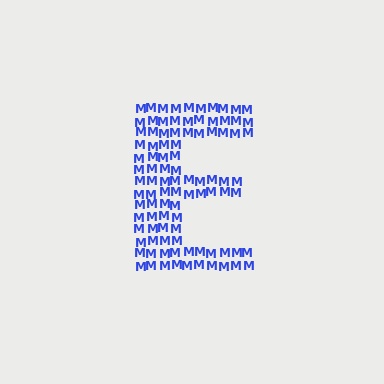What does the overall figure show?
The overall figure shows the letter E.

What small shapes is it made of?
It is made of small letter M's.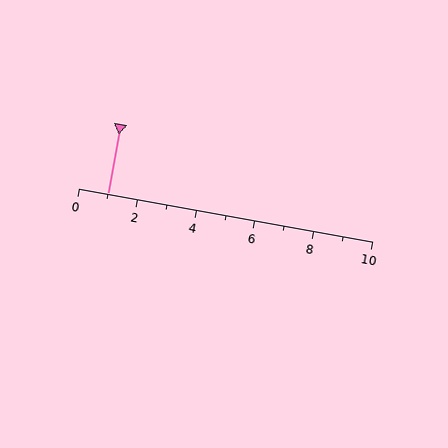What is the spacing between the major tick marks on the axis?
The major ticks are spaced 2 apart.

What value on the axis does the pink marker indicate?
The marker indicates approximately 1.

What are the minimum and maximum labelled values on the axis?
The axis runs from 0 to 10.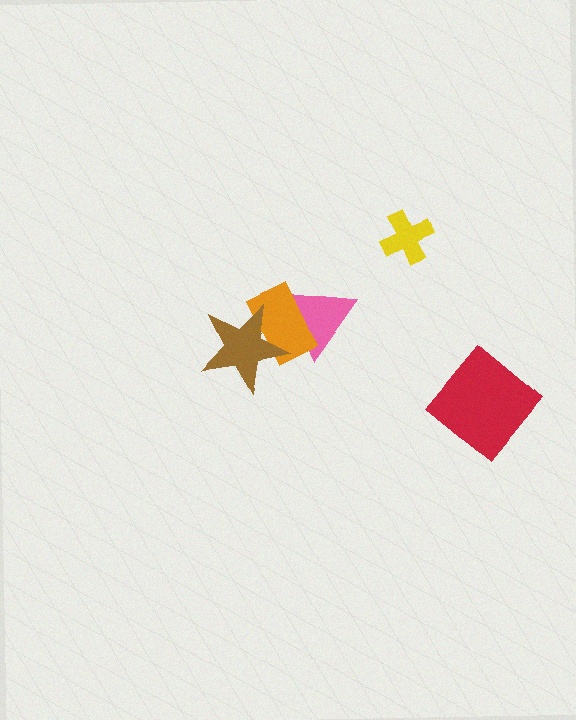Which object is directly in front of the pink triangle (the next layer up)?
The orange rectangle is directly in front of the pink triangle.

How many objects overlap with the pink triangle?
2 objects overlap with the pink triangle.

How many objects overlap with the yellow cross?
0 objects overlap with the yellow cross.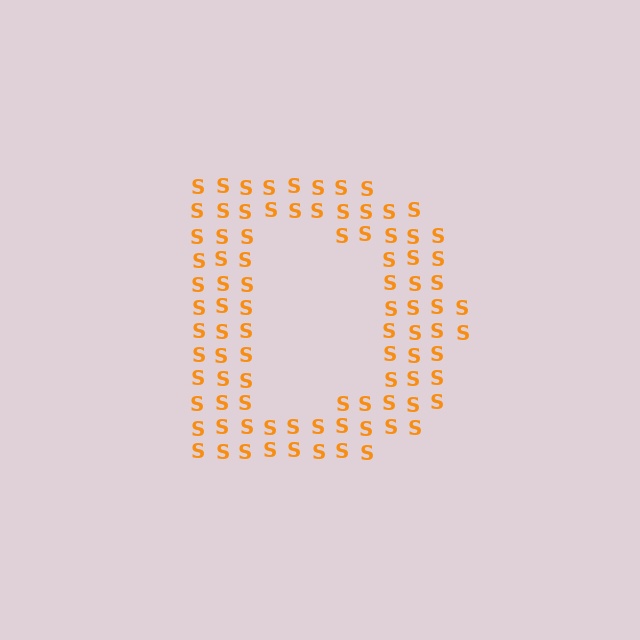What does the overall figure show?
The overall figure shows the letter D.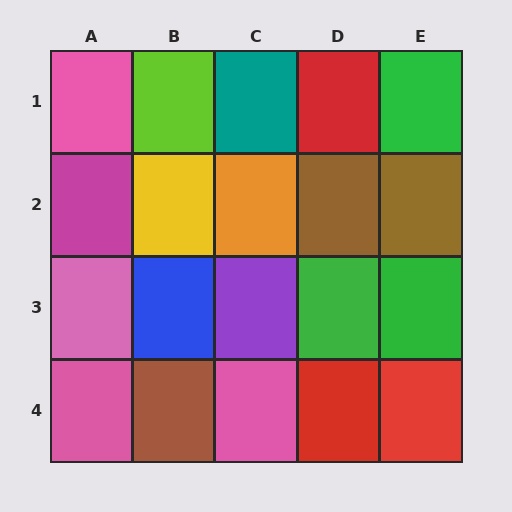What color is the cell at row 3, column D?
Green.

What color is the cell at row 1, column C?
Teal.